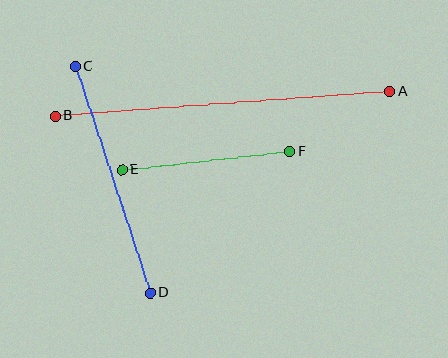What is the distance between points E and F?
The distance is approximately 169 pixels.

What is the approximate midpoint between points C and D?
The midpoint is at approximately (113, 180) pixels.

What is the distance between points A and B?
The distance is approximately 336 pixels.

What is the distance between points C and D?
The distance is approximately 239 pixels.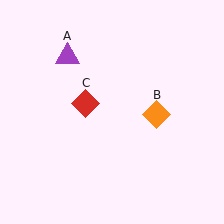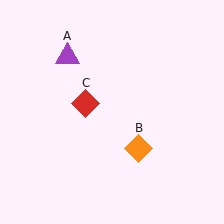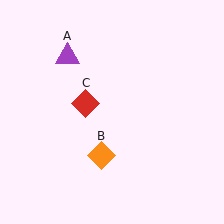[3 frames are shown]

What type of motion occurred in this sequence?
The orange diamond (object B) rotated clockwise around the center of the scene.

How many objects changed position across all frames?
1 object changed position: orange diamond (object B).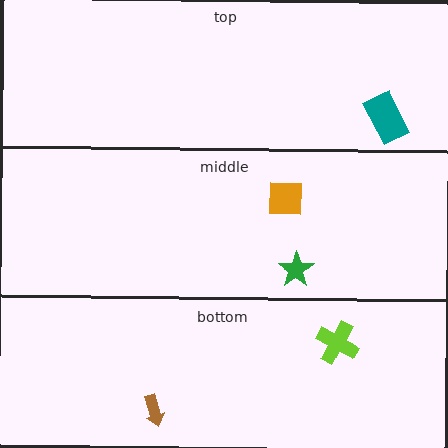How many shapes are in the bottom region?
2.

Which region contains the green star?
The middle region.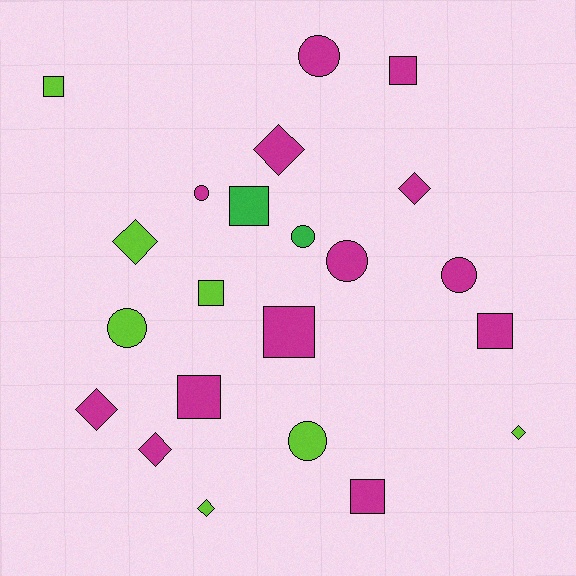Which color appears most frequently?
Magenta, with 13 objects.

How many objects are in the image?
There are 22 objects.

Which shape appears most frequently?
Square, with 8 objects.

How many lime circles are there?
There are 2 lime circles.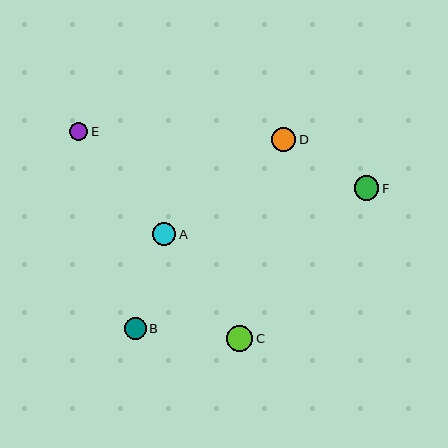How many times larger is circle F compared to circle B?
Circle F is approximately 1.1 times the size of circle B.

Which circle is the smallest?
Circle E is the smallest with a size of approximately 19 pixels.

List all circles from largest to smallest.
From largest to smallest: C, F, D, A, B, E.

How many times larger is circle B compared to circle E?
Circle B is approximately 1.2 times the size of circle E.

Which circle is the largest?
Circle C is the largest with a size of approximately 26 pixels.